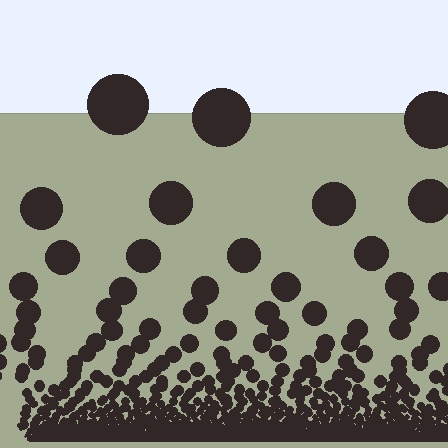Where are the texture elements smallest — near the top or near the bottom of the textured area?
Near the bottom.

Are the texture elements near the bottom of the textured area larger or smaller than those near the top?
Smaller. The gradient is inverted — elements near the bottom are smaller and denser.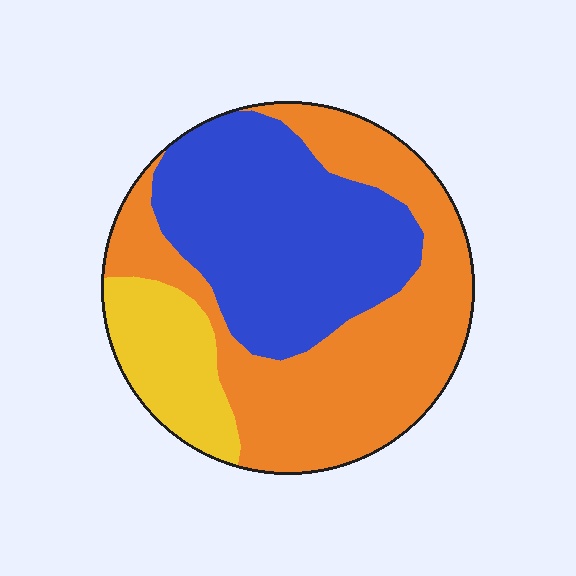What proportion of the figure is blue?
Blue covers 39% of the figure.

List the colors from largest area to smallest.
From largest to smallest: orange, blue, yellow.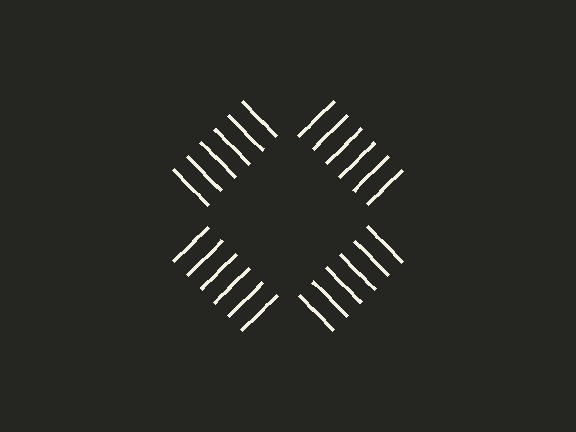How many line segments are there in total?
24 — 6 along each of the 4 edges.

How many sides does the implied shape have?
4 sides — the line-ends trace a square.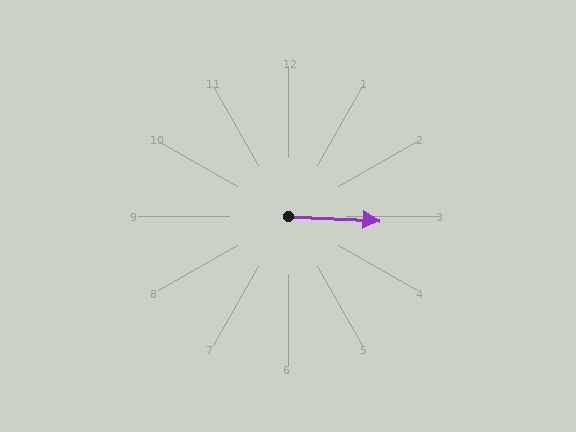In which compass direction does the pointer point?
East.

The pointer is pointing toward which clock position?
Roughly 3 o'clock.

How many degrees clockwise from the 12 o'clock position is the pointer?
Approximately 93 degrees.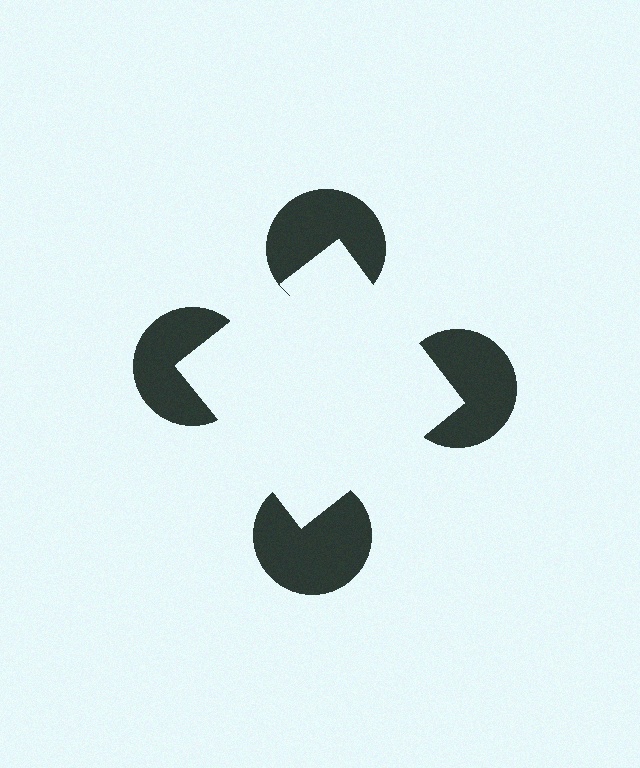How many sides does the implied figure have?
4 sides.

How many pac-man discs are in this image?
There are 4 — one at each vertex of the illusory square.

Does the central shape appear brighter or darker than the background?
It typically appears slightly brighter than the background, even though no actual brightness change is drawn.